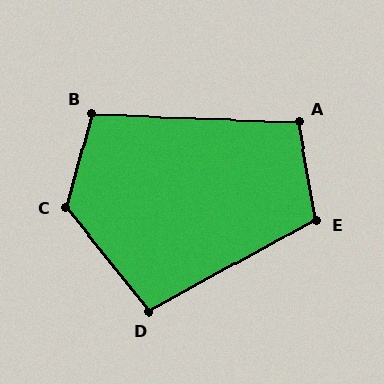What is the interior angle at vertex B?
Approximately 103 degrees (obtuse).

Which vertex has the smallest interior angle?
D, at approximately 100 degrees.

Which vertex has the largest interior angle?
C, at approximately 126 degrees.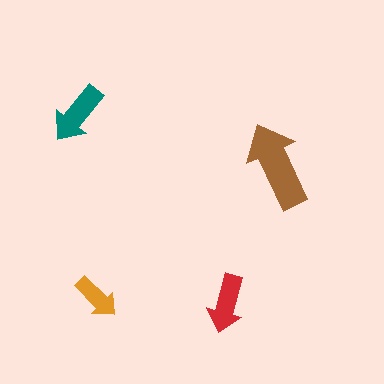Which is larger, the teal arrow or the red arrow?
The teal one.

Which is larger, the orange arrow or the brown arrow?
The brown one.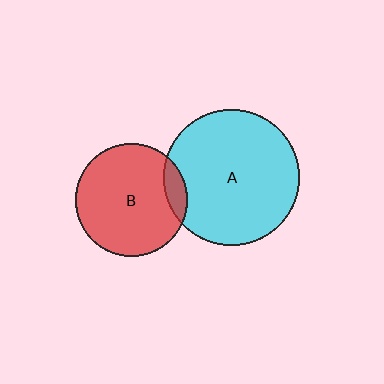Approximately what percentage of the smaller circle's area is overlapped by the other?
Approximately 10%.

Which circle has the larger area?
Circle A (cyan).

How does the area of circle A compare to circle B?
Approximately 1.5 times.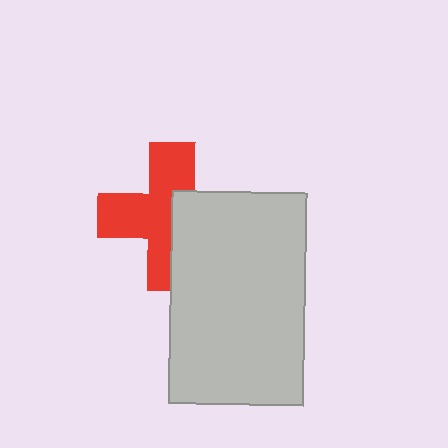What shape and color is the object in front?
The object in front is a light gray rectangle.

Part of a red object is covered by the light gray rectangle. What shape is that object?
It is a cross.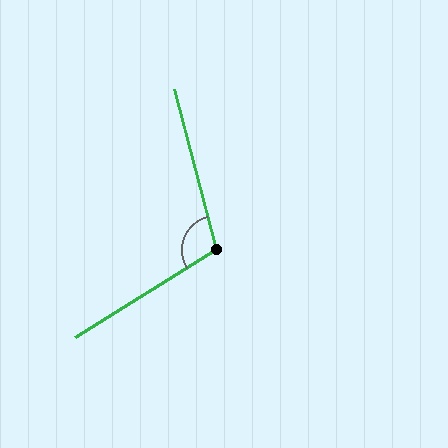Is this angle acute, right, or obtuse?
It is obtuse.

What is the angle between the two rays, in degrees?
Approximately 107 degrees.